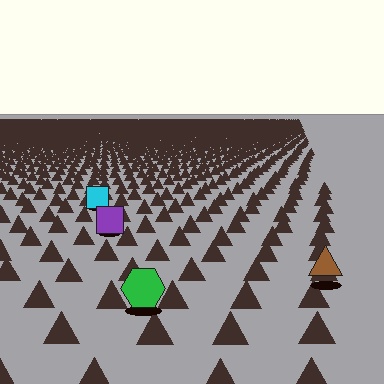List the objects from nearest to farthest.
From nearest to farthest: the green hexagon, the brown triangle, the purple square, the cyan square.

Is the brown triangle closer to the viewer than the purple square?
Yes. The brown triangle is closer — you can tell from the texture gradient: the ground texture is coarser near it.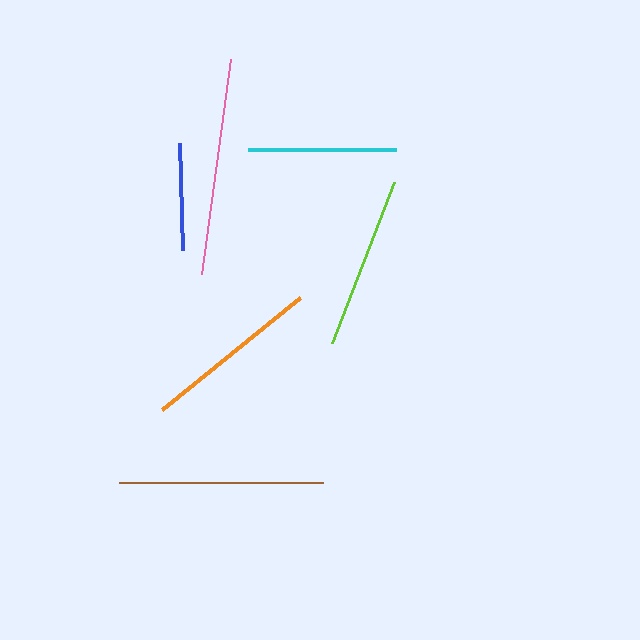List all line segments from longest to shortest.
From longest to shortest: pink, brown, orange, lime, cyan, blue.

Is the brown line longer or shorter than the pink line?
The pink line is longer than the brown line.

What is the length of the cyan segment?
The cyan segment is approximately 149 pixels long.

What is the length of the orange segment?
The orange segment is approximately 178 pixels long.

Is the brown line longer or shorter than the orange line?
The brown line is longer than the orange line.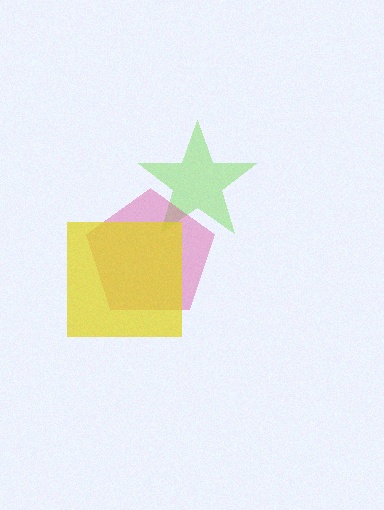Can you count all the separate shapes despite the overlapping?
Yes, there are 3 separate shapes.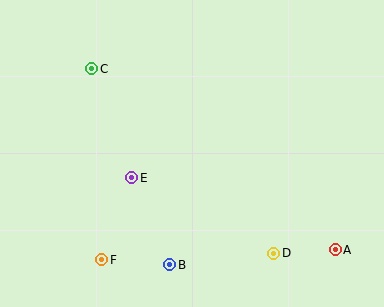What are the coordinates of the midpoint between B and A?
The midpoint between B and A is at (252, 257).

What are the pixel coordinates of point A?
Point A is at (335, 250).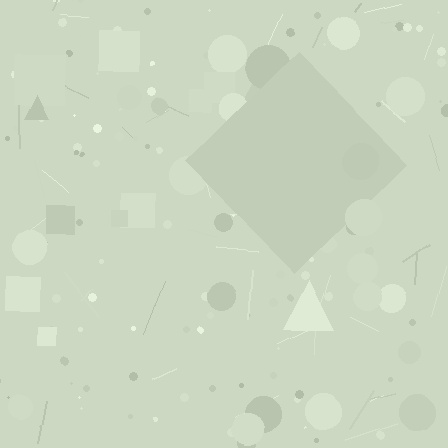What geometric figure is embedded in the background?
A diamond is embedded in the background.